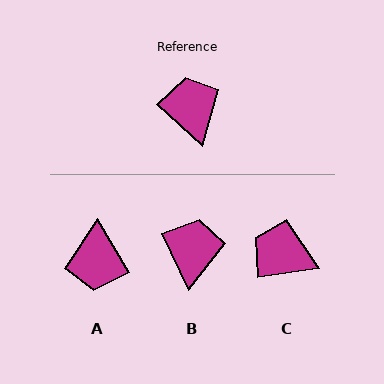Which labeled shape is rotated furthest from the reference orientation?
A, about 163 degrees away.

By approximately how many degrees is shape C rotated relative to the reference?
Approximately 50 degrees counter-clockwise.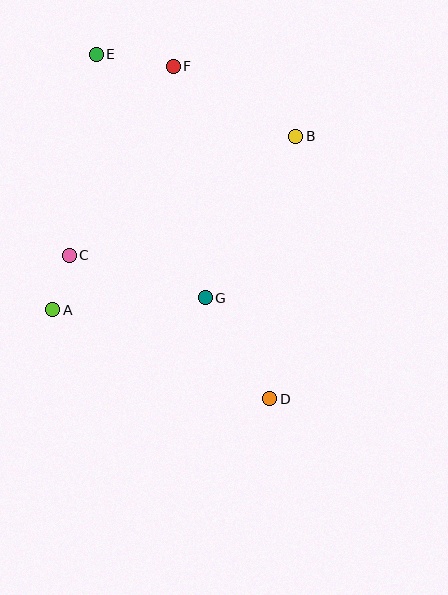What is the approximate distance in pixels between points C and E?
The distance between C and E is approximately 203 pixels.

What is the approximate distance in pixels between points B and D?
The distance between B and D is approximately 264 pixels.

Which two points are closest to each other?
Points A and C are closest to each other.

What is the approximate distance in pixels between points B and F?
The distance between B and F is approximately 141 pixels.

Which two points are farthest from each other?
Points D and E are farthest from each other.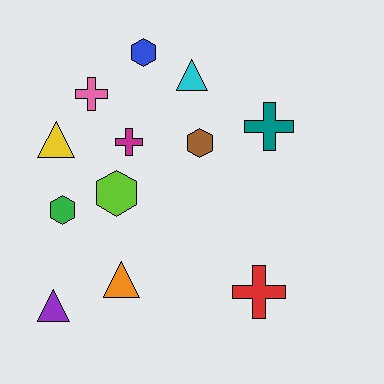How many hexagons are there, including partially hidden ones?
There are 4 hexagons.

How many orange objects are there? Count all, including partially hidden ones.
There is 1 orange object.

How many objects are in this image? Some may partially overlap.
There are 12 objects.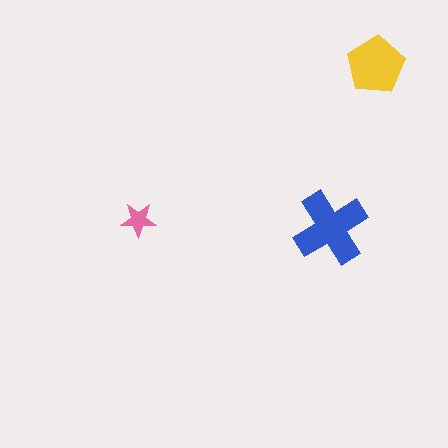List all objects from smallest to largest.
The pink star, the yellow pentagon, the blue cross.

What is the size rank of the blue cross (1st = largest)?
1st.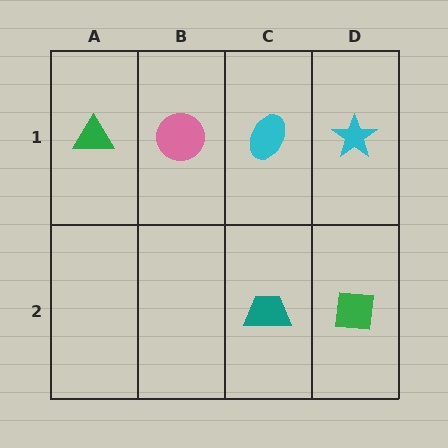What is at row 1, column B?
A pink circle.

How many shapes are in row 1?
4 shapes.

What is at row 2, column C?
A teal trapezoid.